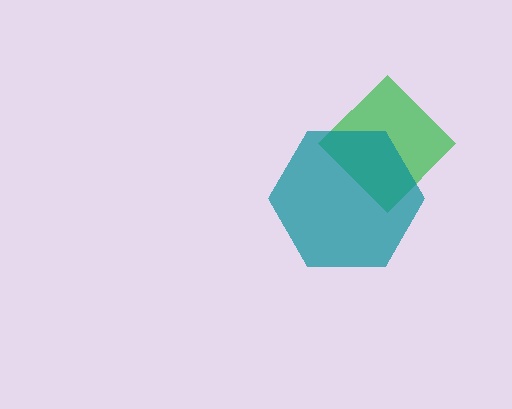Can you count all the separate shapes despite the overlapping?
Yes, there are 2 separate shapes.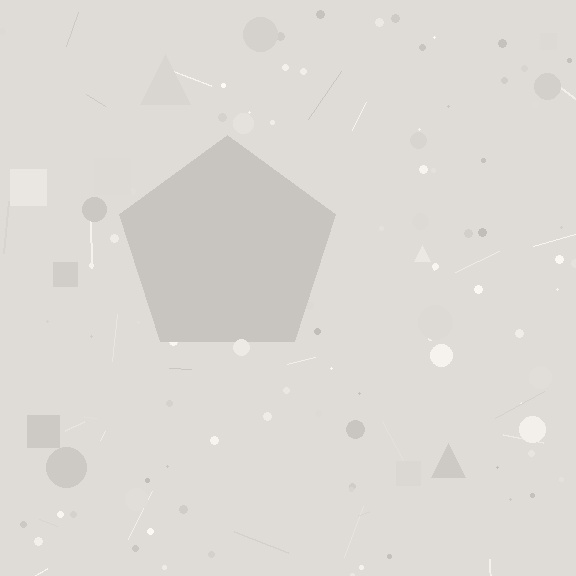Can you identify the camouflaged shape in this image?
The camouflaged shape is a pentagon.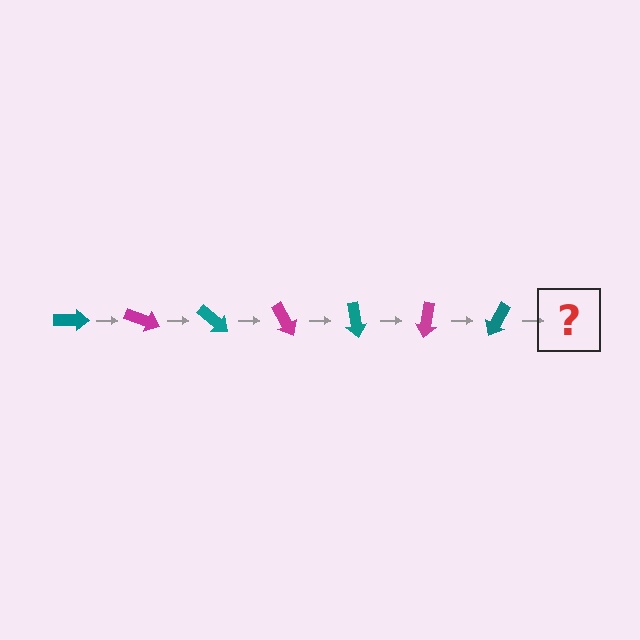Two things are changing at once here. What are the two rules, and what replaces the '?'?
The two rules are that it rotates 20 degrees each step and the color cycles through teal and magenta. The '?' should be a magenta arrow, rotated 140 degrees from the start.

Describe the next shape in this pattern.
It should be a magenta arrow, rotated 140 degrees from the start.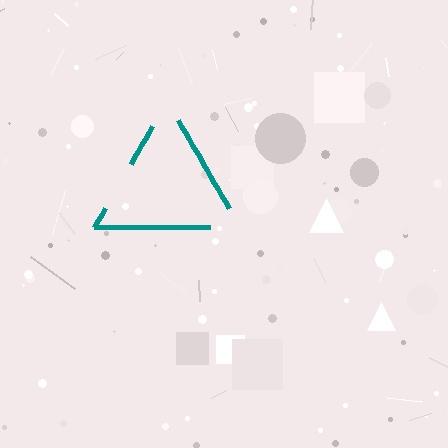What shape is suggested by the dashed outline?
The dashed outline suggests a triangle.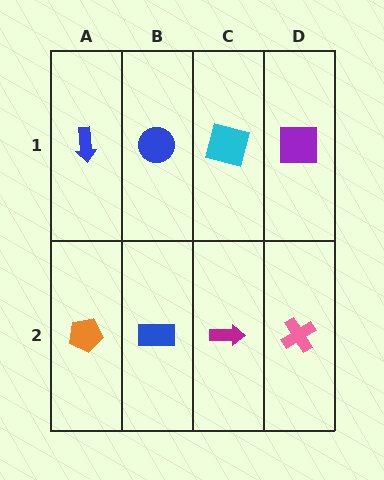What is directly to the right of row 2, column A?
A blue rectangle.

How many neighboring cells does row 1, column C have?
3.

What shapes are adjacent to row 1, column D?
A pink cross (row 2, column D), a cyan square (row 1, column C).